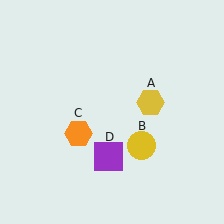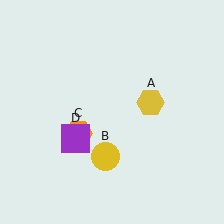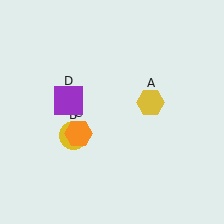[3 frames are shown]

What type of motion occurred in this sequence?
The yellow circle (object B), purple square (object D) rotated clockwise around the center of the scene.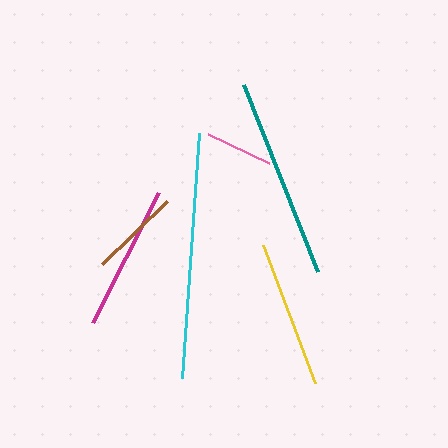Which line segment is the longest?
The cyan line is the longest at approximately 245 pixels.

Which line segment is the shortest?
The pink line is the shortest at approximately 67 pixels.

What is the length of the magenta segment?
The magenta segment is approximately 146 pixels long.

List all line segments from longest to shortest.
From longest to shortest: cyan, teal, yellow, magenta, brown, pink.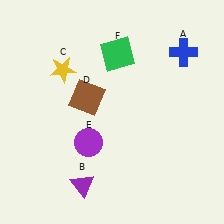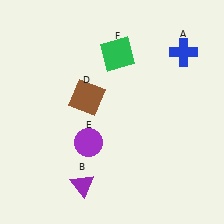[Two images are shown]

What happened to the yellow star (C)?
The yellow star (C) was removed in Image 2. It was in the top-left area of Image 1.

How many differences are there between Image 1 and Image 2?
There is 1 difference between the two images.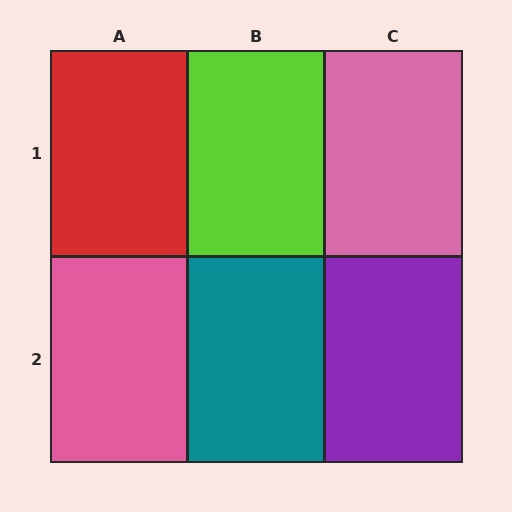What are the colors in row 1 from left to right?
Red, lime, pink.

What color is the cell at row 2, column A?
Pink.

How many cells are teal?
1 cell is teal.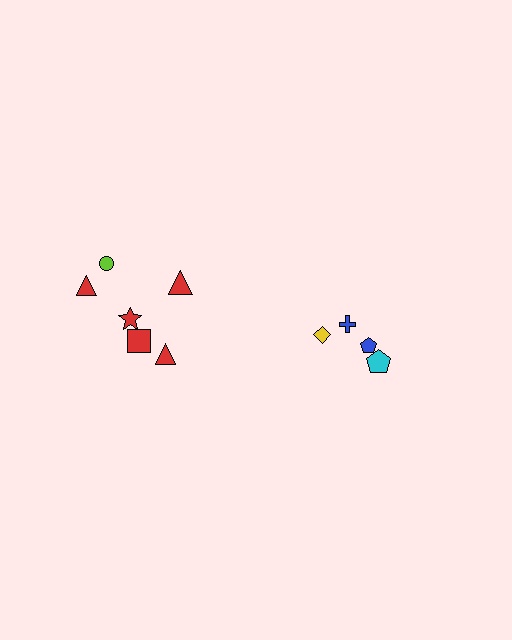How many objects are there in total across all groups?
There are 10 objects.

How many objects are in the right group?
There are 4 objects.